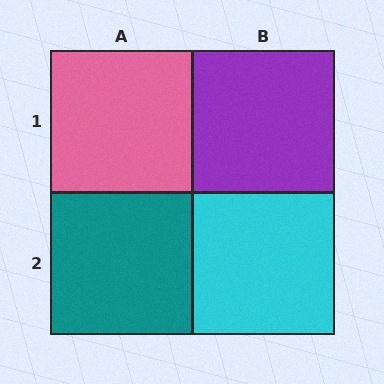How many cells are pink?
1 cell is pink.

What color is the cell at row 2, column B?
Cyan.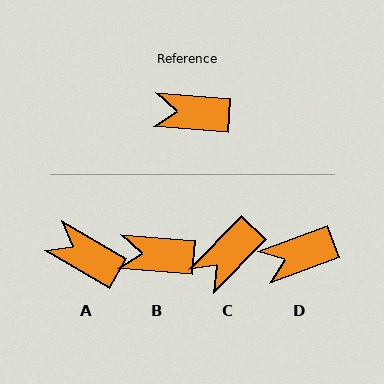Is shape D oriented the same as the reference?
No, it is off by about 24 degrees.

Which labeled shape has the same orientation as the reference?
B.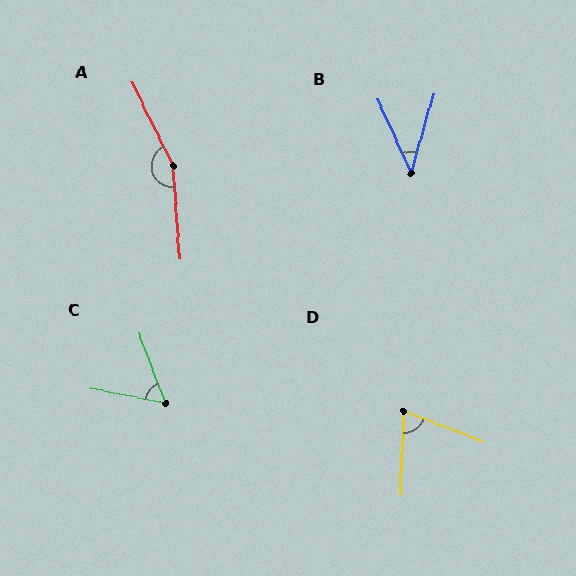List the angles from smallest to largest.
B (40°), C (59°), D (71°), A (158°).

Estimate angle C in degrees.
Approximately 59 degrees.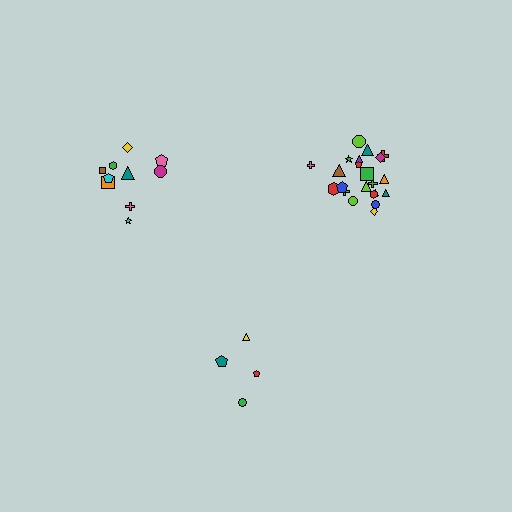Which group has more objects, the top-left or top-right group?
The top-right group.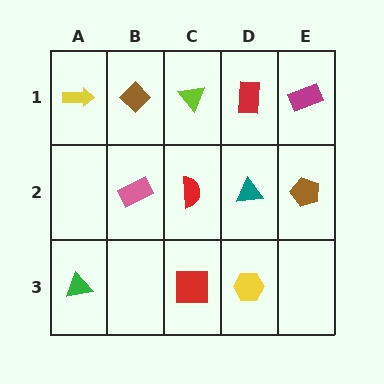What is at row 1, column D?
A red rectangle.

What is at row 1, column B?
A brown diamond.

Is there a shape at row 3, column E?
No, that cell is empty.